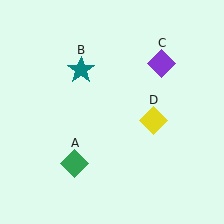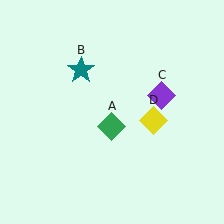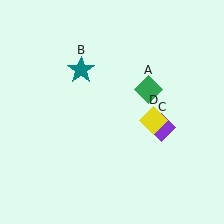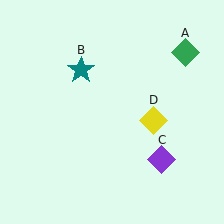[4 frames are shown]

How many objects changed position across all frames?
2 objects changed position: green diamond (object A), purple diamond (object C).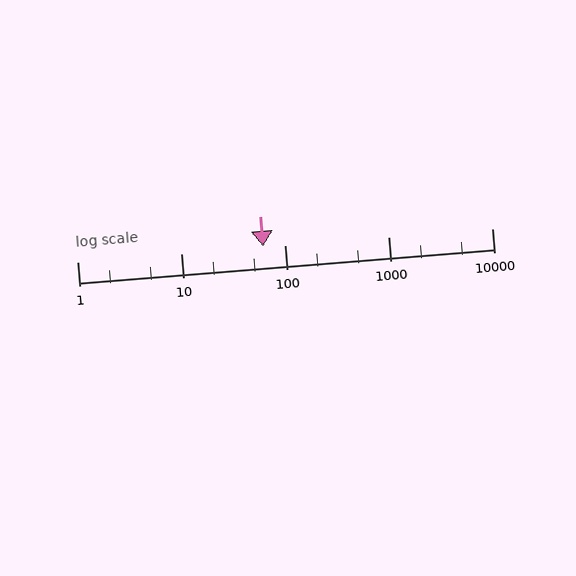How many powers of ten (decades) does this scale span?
The scale spans 4 decades, from 1 to 10000.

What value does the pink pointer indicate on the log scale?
The pointer indicates approximately 62.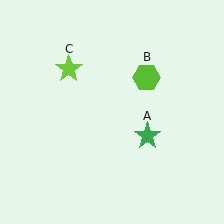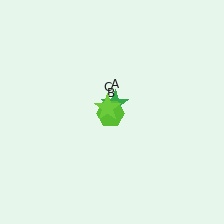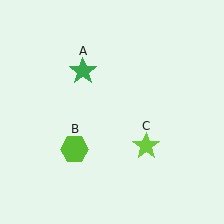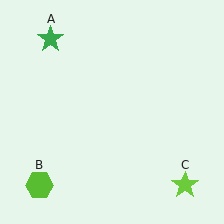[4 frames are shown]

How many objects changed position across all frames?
3 objects changed position: green star (object A), lime hexagon (object B), lime star (object C).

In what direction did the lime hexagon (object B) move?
The lime hexagon (object B) moved down and to the left.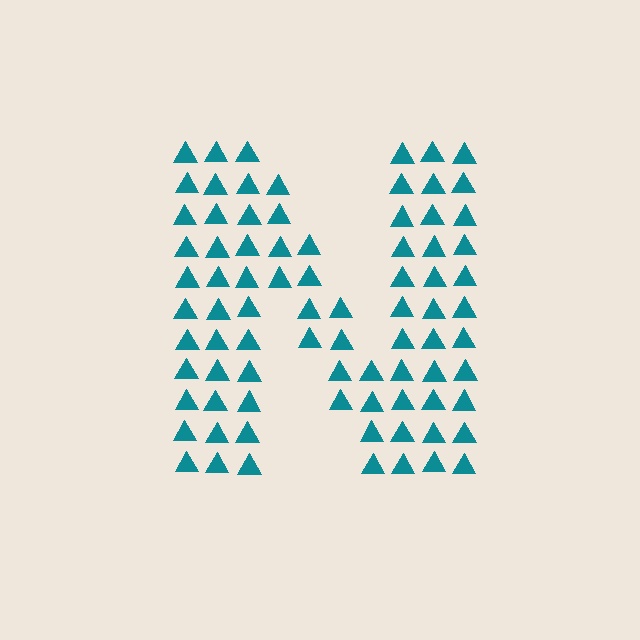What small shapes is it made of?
It is made of small triangles.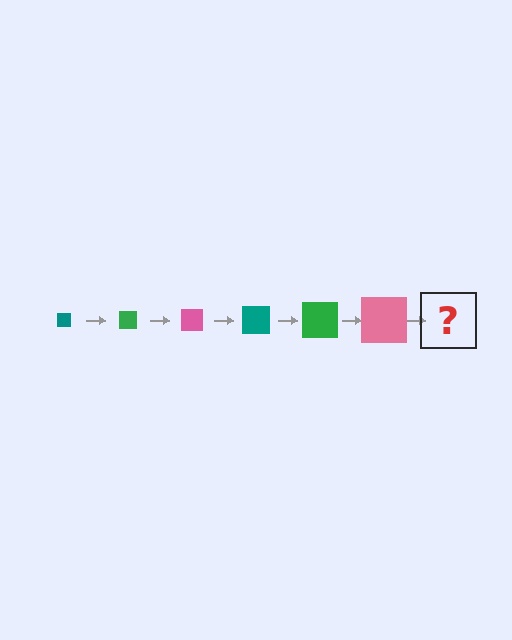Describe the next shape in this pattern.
It should be a teal square, larger than the previous one.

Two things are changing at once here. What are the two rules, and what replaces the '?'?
The two rules are that the square grows larger each step and the color cycles through teal, green, and pink. The '?' should be a teal square, larger than the previous one.